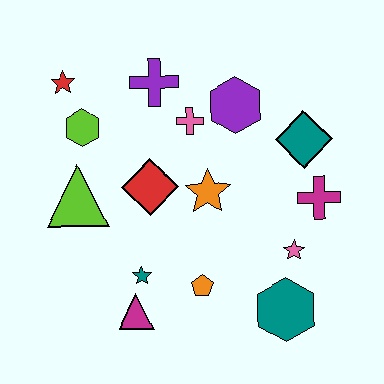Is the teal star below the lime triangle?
Yes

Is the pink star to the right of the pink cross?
Yes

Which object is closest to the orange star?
The red diamond is closest to the orange star.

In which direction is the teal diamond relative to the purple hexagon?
The teal diamond is to the right of the purple hexagon.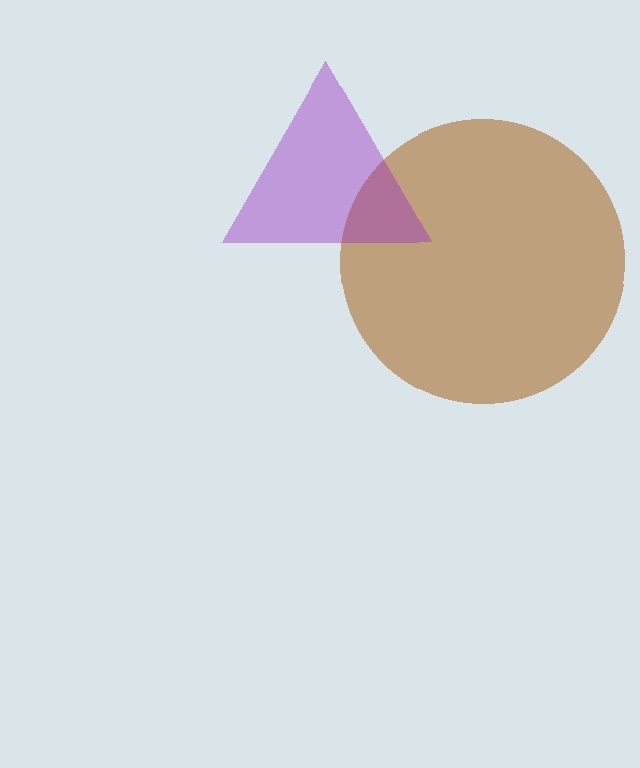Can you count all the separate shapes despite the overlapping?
Yes, there are 2 separate shapes.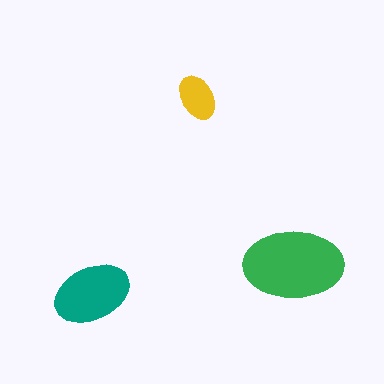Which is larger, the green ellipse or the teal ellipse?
The green one.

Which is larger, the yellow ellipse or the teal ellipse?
The teal one.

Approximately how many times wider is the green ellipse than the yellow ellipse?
About 2 times wider.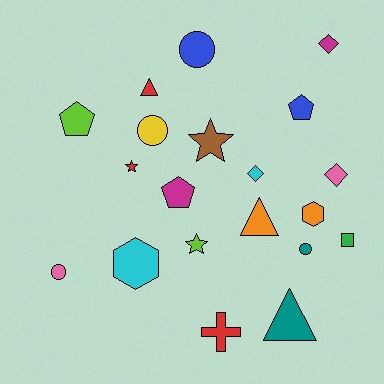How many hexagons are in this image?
There are 2 hexagons.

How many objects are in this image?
There are 20 objects.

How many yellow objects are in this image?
There is 1 yellow object.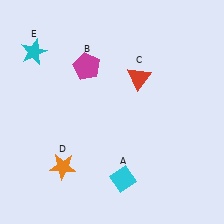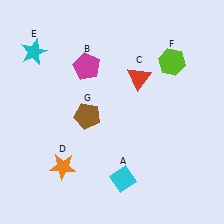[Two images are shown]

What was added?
A lime hexagon (F), a brown pentagon (G) were added in Image 2.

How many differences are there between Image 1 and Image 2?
There are 2 differences between the two images.